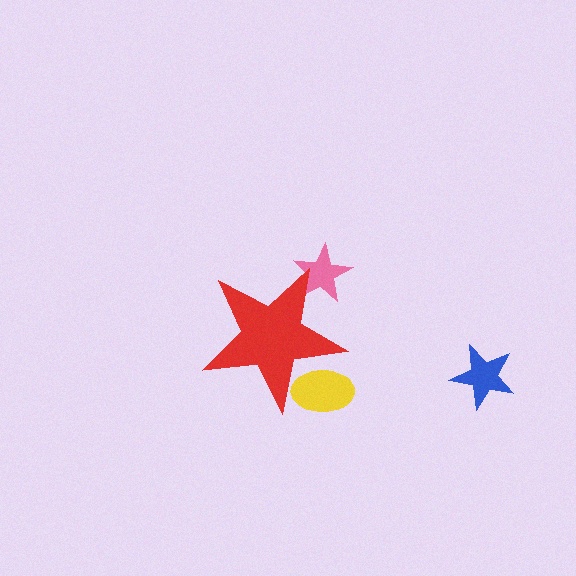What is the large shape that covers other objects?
A red star.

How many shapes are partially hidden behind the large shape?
2 shapes are partially hidden.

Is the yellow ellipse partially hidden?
Yes, the yellow ellipse is partially hidden behind the red star.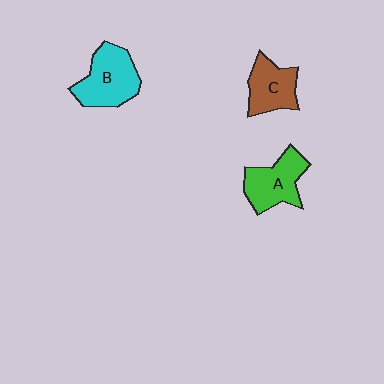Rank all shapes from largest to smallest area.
From largest to smallest: B (cyan), A (green), C (brown).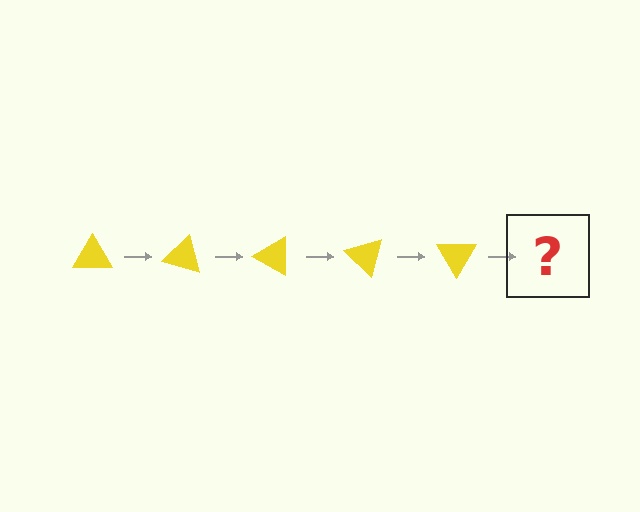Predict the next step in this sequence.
The next step is a yellow triangle rotated 75 degrees.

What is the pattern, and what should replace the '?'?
The pattern is that the triangle rotates 15 degrees each step. The '?' should be a yellow triangle rotated 75 degrees.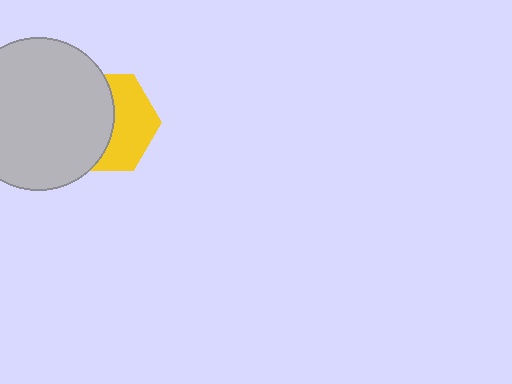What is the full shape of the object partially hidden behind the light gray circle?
The partially hidden object is a yellow hexagon.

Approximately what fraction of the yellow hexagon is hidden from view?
Roughly 53% of the yellow hexagon is hidden behind the light gray circle.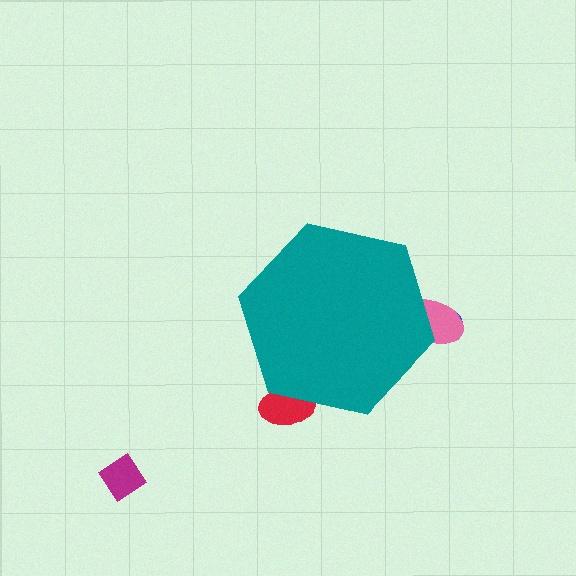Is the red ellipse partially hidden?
Yes, the red ellipse is partially hidden behind the teal hexagon.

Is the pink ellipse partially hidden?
Yes, the pink ellipse is partially hidden behind the teal hexagon.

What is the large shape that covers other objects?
A teal hexagon.